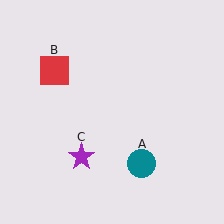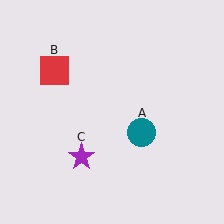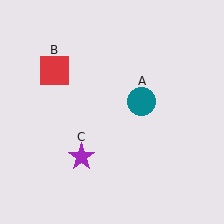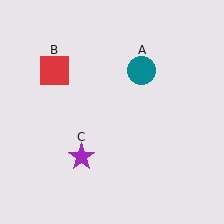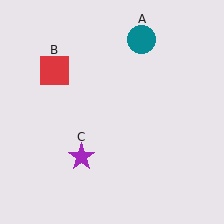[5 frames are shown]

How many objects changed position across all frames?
1 object changed position: teal circle (object A).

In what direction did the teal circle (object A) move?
The teal circle (object A) moved up.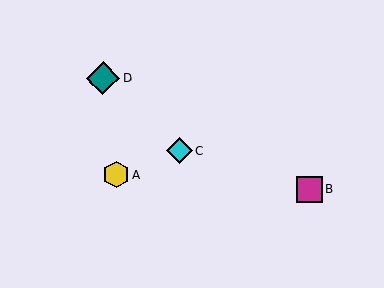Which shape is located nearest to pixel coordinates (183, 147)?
The cyan diamond (labeled C) at (179, 150) is nearest to that location.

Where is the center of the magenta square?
The center of the magenta square is at (309, 189).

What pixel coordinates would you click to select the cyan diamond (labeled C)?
Click at (179, 150) to select the cyan diamond C.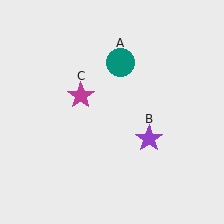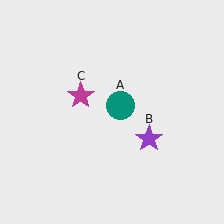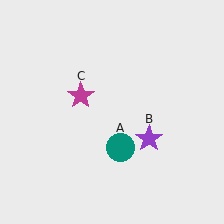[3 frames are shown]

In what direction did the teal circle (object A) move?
The teal circle (object A) moved down.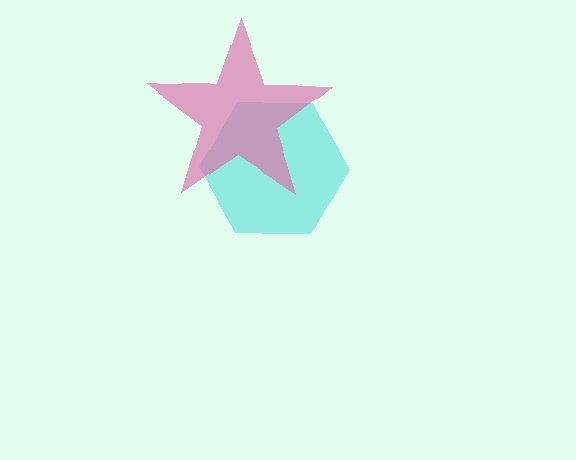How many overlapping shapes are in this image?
There are 2 overlapping shapes in the image.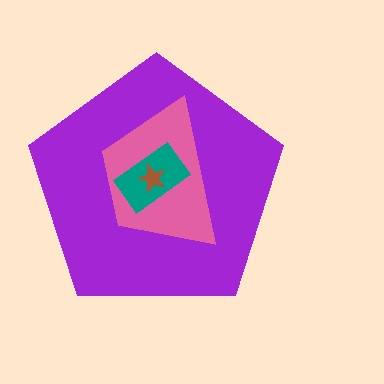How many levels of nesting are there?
4.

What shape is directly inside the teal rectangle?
The brown star.